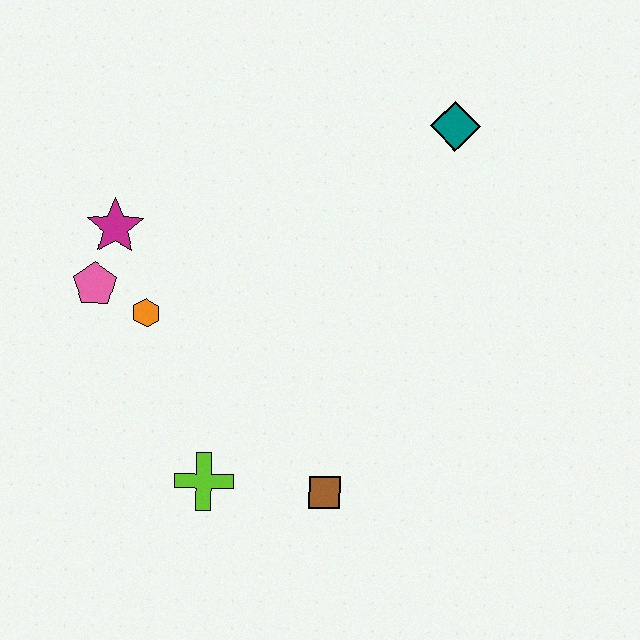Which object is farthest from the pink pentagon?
The teal diamond is farthest from the pink pentagon.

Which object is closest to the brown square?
The lime cross is closest to the brown square.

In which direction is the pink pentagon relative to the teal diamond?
The pink pentagon is to the left of the teal diamond.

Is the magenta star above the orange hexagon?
Yes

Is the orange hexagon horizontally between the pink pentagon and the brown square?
Yes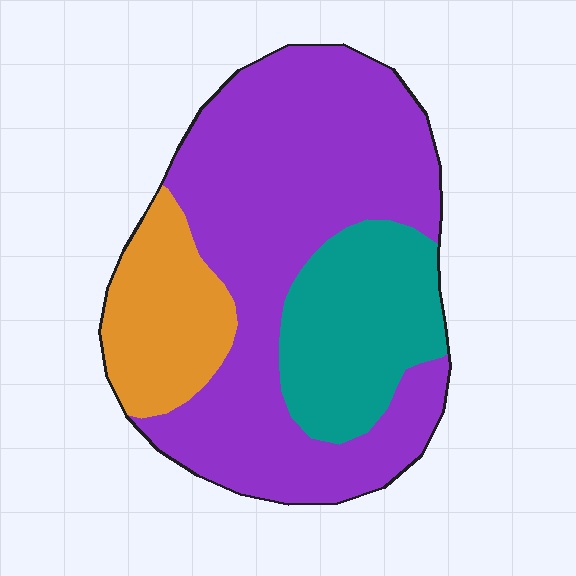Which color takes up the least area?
Orange, at roughly 15%.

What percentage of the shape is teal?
Teal takes up about one fifth (1/5) of the shape.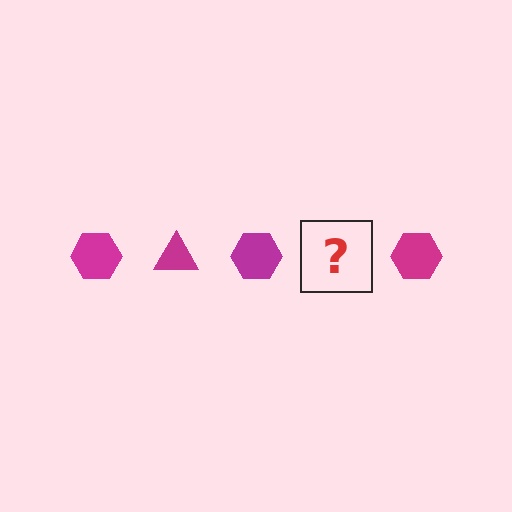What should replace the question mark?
The question mark should be replaced with a magenta triangle.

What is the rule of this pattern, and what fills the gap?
The rule is that the pattern cycles through hexagon, triangle shapes in magenta. The gap should be filled with a magenta triangle.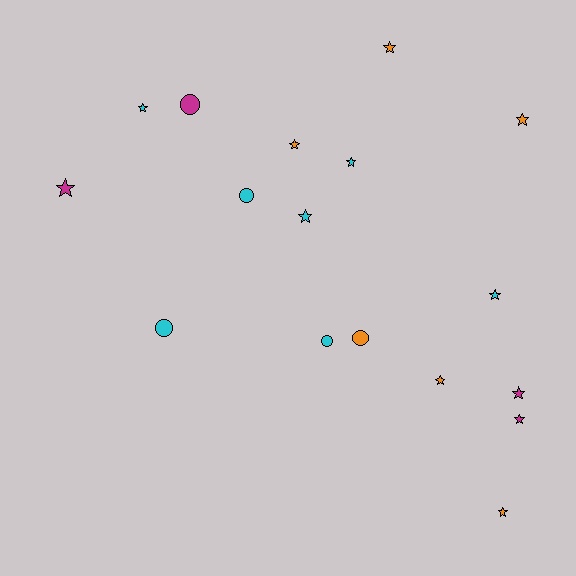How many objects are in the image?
There are 17 objects.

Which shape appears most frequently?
Star, with 12 objects.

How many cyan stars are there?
There are 4 cyan stars.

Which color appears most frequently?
Cyan, with 7 objects.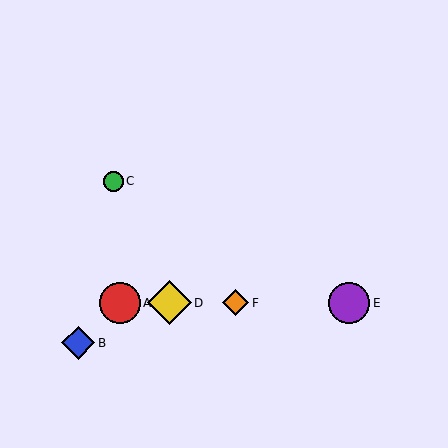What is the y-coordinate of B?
Object B is at y≈343.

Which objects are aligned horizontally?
Objects A, D, E, F are aligned horizontally.